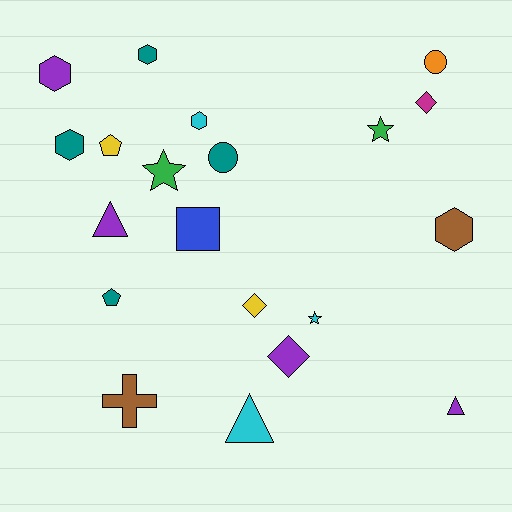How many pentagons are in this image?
There are 2 pentagons.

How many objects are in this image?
There are 20 objects.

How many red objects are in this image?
There are no red objects.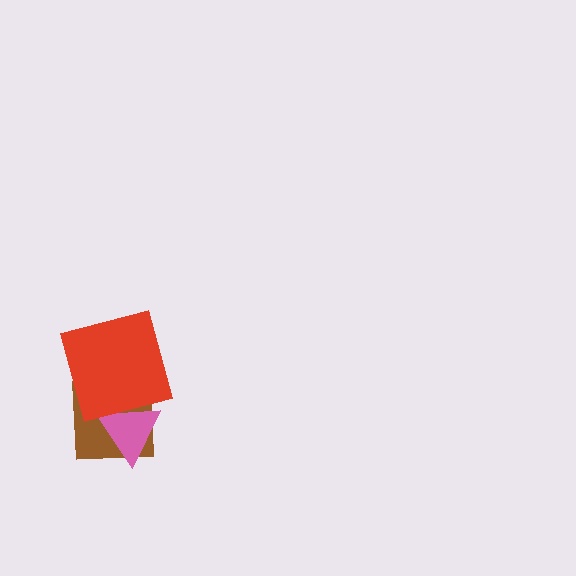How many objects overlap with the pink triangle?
2 objects overlap with the pink triangle.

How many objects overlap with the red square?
2 objects overlap with the red square.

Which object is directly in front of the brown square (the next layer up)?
The pink triangle is directly in front of the brown square.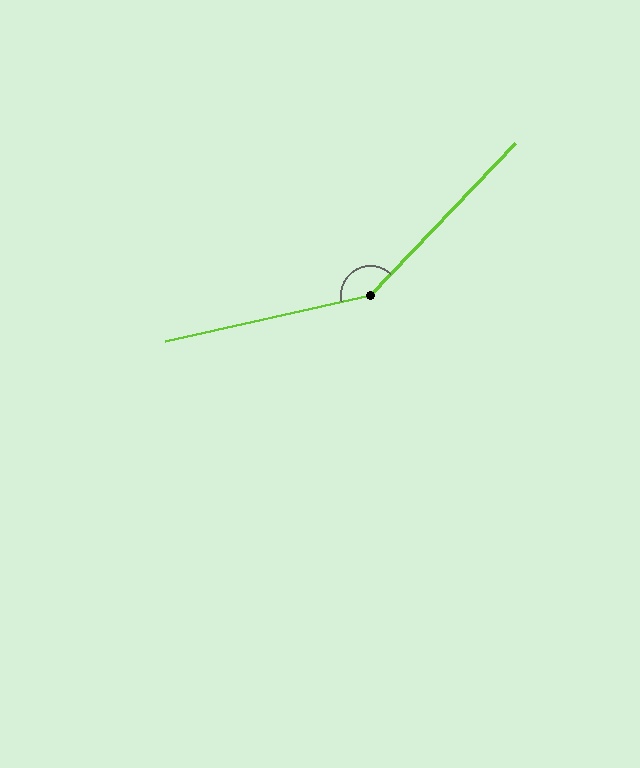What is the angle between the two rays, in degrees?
Approximately 146 degrees.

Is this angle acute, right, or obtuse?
It is obtuse.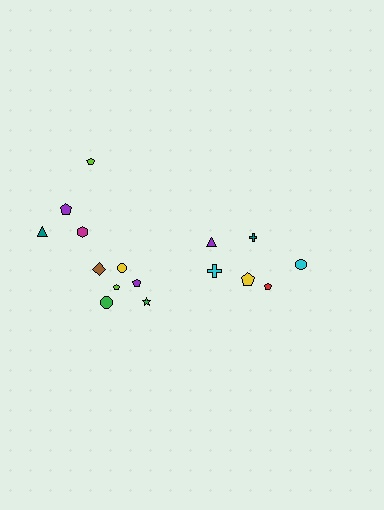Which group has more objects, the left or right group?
The left group.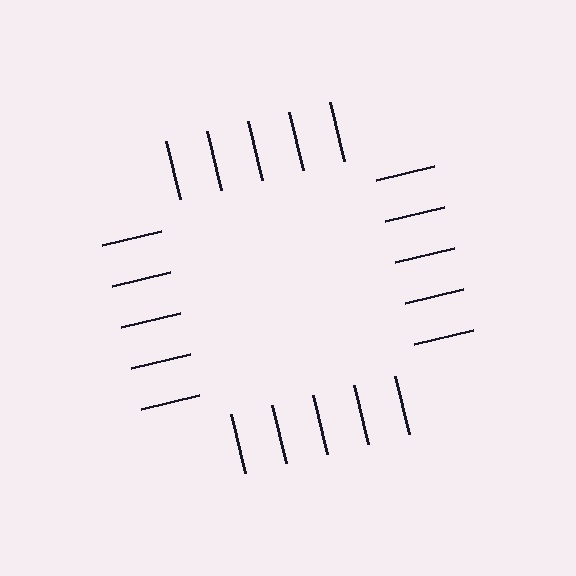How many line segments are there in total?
20 — 5 along each of the 4 edges.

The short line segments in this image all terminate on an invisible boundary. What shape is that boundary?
An illusory square — the line segments terminate on its edges but no continuous stroke is drawn.